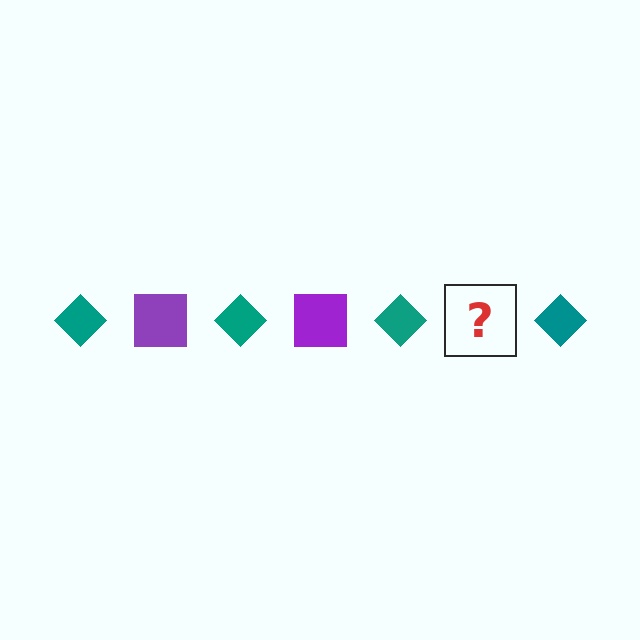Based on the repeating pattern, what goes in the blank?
The blank should be a purple square.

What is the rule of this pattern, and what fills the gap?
The rule is that the pattern alternates between teal diamond and purple square. The gap should be filled with a purple square.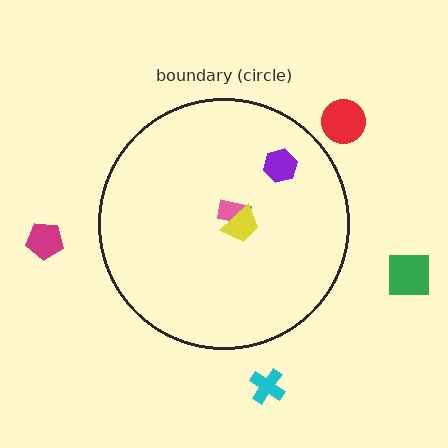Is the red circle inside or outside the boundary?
Outside.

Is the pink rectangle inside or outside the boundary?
Inside.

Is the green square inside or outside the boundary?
Outside.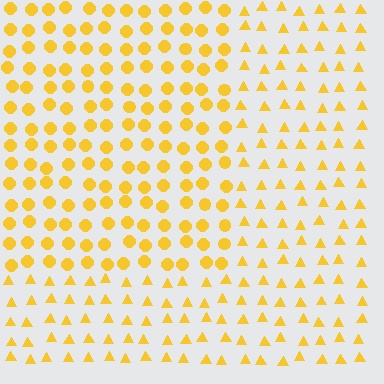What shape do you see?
I see a rectangle.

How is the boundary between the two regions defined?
The boundary is defined by a change in element shape: circles inside vs. triangles outside. All elements share the same color and spacing.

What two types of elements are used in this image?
The image uses circles inside the rectangle region and triangles outside it.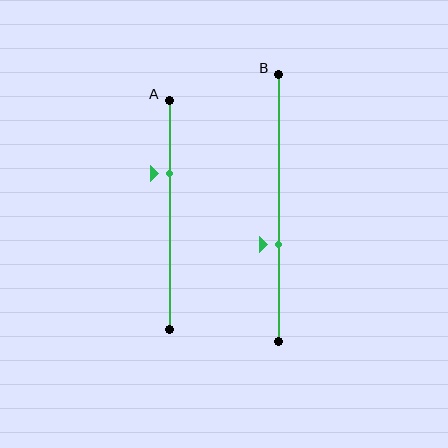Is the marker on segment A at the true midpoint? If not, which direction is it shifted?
No, the marker on segment A is shifted upward by about 18% of the segment length.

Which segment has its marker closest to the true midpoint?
Segment B has its marker closest to the true midpoint.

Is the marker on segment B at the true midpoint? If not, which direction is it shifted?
No, the marker on segment B is shifted downward by about 14% of the segment length.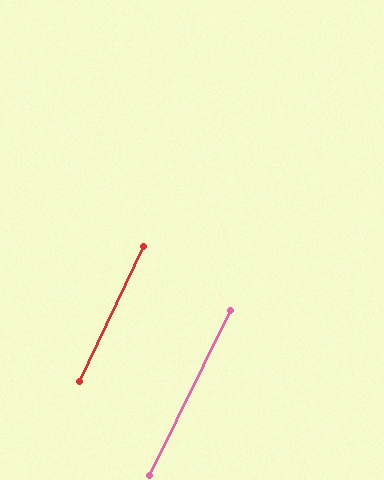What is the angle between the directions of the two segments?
Approximately 1 degree.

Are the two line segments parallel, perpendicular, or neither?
Parallel — their directions differ by only 0.7°.